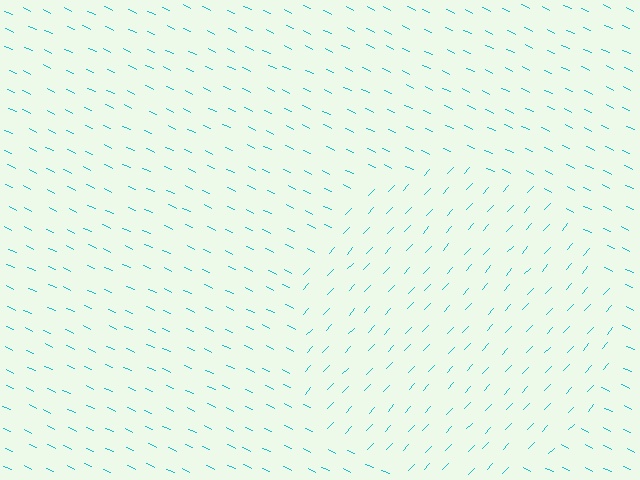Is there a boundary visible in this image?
Yes, there is a texture boundary formed by a change in line orientation.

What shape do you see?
I see a circle.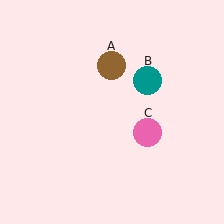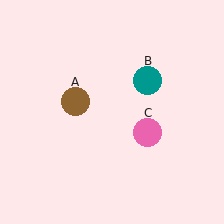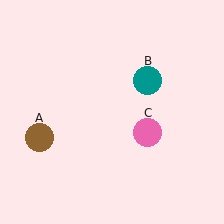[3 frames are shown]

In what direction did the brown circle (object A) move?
The brown circle (object A) moved down and to the left.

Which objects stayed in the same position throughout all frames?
Teal circle (object B) and pink circle (object C) remained stationary.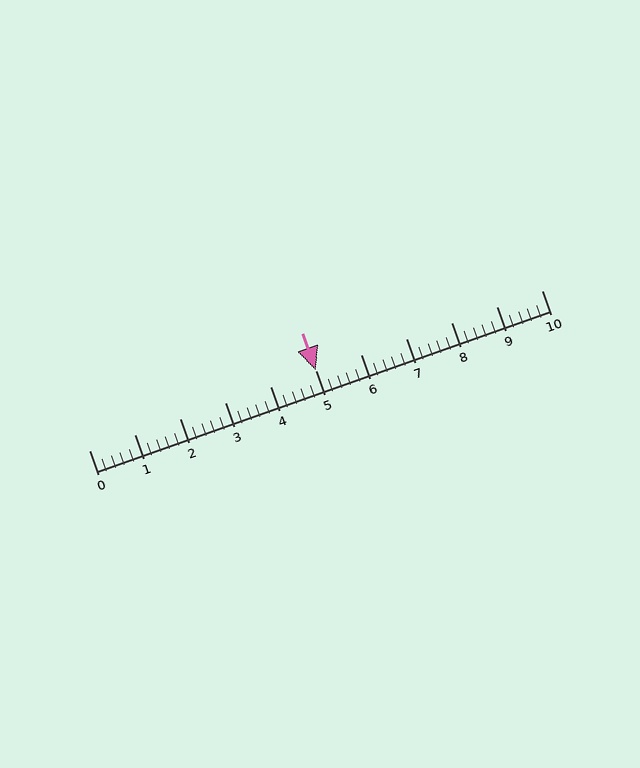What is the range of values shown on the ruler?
The ruler shows values from 0 to 10.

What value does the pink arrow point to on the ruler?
The pink arrow points to approximately 5.0.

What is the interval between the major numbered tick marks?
The major tick marks are spaced 1 units apart.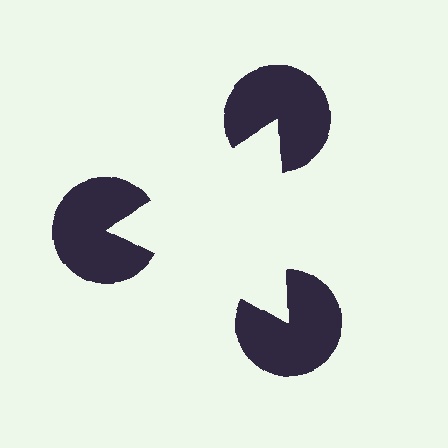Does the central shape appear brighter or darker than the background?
It typically appears slightly brighter than the background, even though no actual brightness change is drawn.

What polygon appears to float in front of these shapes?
An illusory triangle — its edges are inferred from the aligned wedge cuts in the pac-man discs, not physically drawn.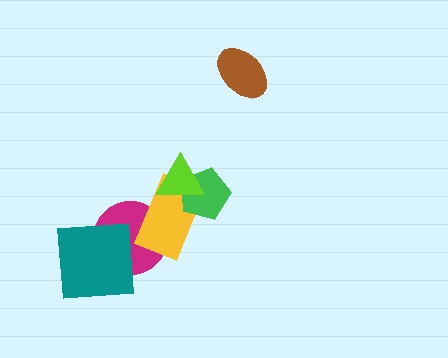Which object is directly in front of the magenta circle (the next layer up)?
The yellow rectangle is directly in front of the magenta circle.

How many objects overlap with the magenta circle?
2 objects overlap with the magenta circle.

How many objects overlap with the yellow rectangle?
3 objects overlap with the yellow rectangle.